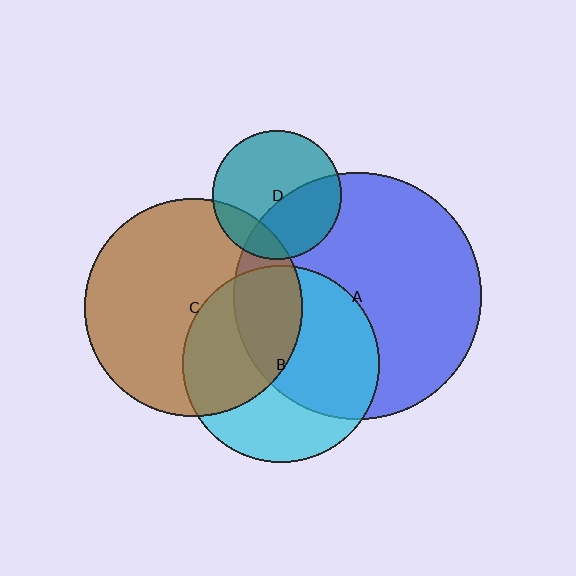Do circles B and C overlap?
Yes.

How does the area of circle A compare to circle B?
Approximately 1.6 times.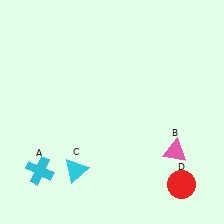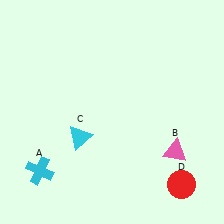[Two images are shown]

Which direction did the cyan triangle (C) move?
The cyan triangle (C) moved up.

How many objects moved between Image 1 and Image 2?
1 object moved between the two images.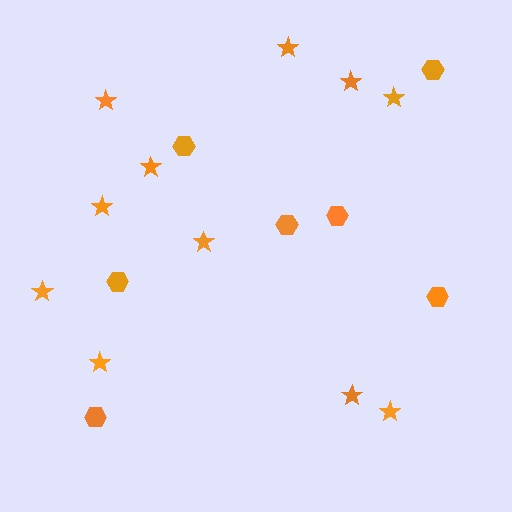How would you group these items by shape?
There are 2 groups: one group of stars (11) and one group of hexagons (7).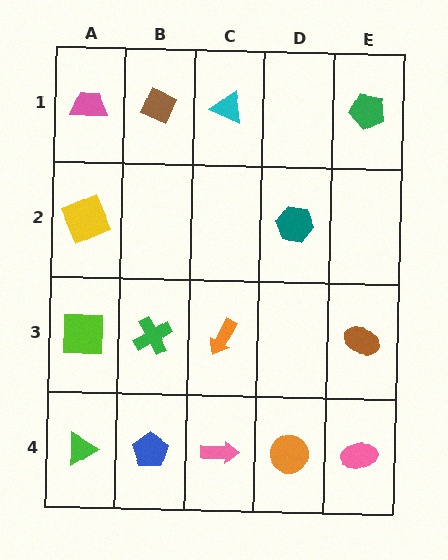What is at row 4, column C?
A pink arrow.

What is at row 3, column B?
A green cross.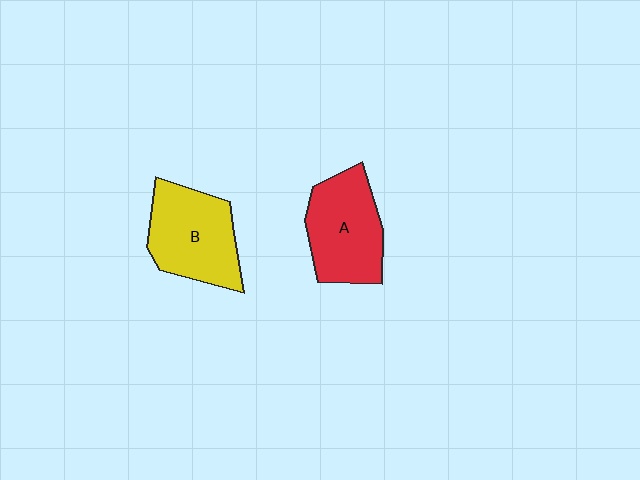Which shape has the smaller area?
Shape A (red).